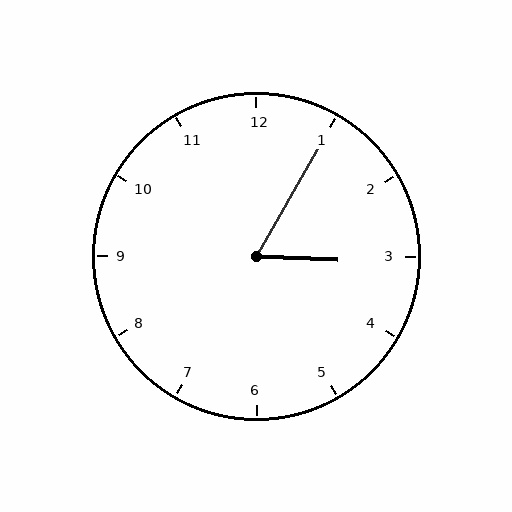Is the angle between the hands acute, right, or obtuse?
It is acute.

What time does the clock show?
3:05.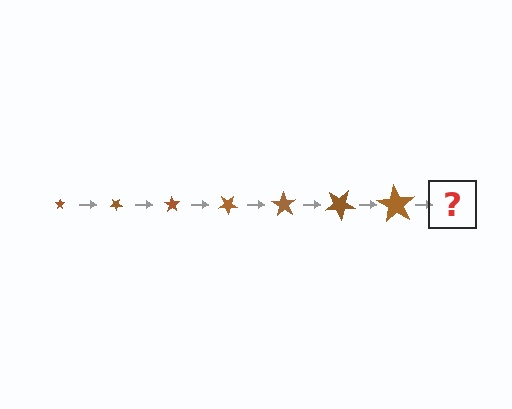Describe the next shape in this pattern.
It should be a star, larger than the previous one and rotated 245 degrees from the start.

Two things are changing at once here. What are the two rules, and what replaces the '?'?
The two rules are that the star grows larger each step and it rotates 35 degrees each step. The '?' should be a star, larger than the previous one and rotated 245 degrees from the start.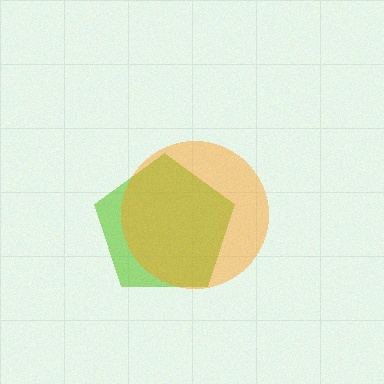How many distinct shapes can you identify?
There are 2 distinct shapes: a lime pentagon, an orange circle.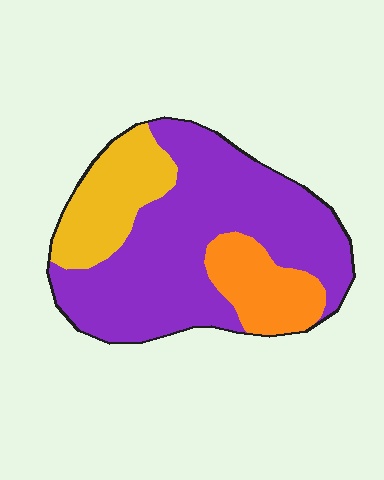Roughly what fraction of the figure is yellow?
Yellow covers about 20% of the figure.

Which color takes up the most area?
Purple, at roughly 65%.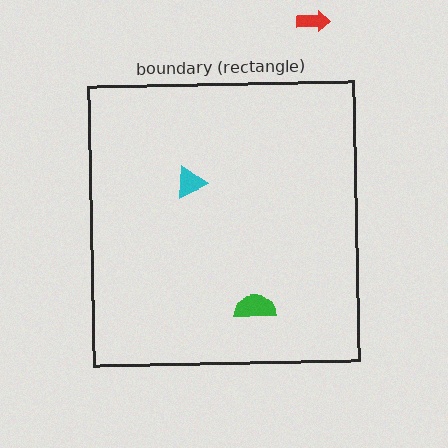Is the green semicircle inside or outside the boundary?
Inside.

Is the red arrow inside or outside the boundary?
Outside.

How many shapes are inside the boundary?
2 inside, 1 outside.